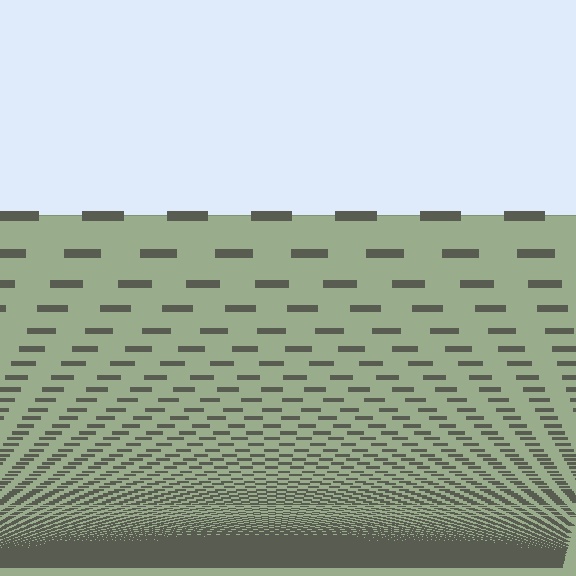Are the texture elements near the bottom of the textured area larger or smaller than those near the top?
Smaller. The gradient is inverted — elements near the bottom are smaller and denser.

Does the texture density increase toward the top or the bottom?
Density increases toward the bottom.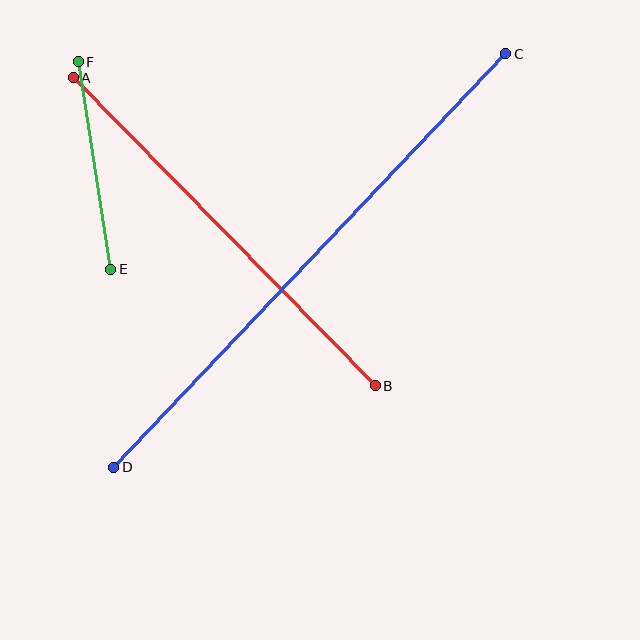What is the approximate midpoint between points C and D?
The midpoint is at approximately (310, 261) pixels.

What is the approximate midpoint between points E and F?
The midpoint is at approximately (95, 166) pixels.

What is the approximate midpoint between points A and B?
The midpoint is at approximately (224, 232) pixels.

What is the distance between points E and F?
The distance is approximately 210 pixels.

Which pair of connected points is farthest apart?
Points C and D are farthest apart.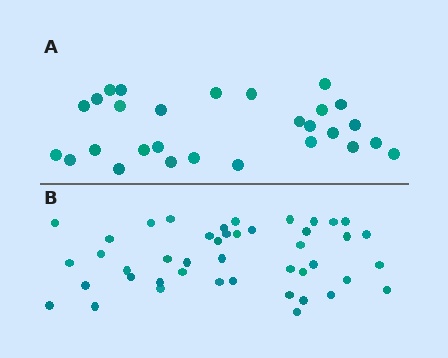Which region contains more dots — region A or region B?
Region B (the bottom region) has more dots.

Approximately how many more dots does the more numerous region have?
Region B has approximately 15 more dots than region A.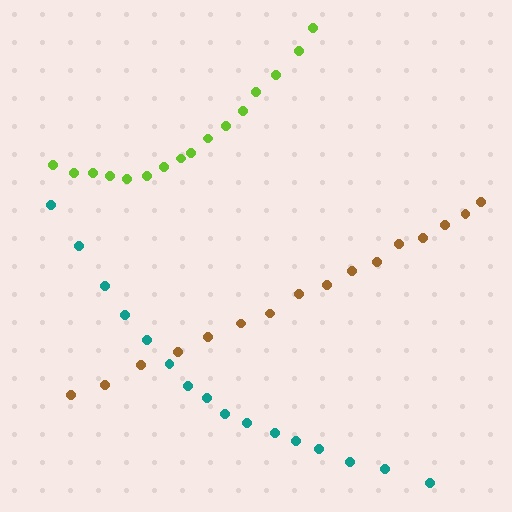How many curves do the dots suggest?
There are 3 distinct paths.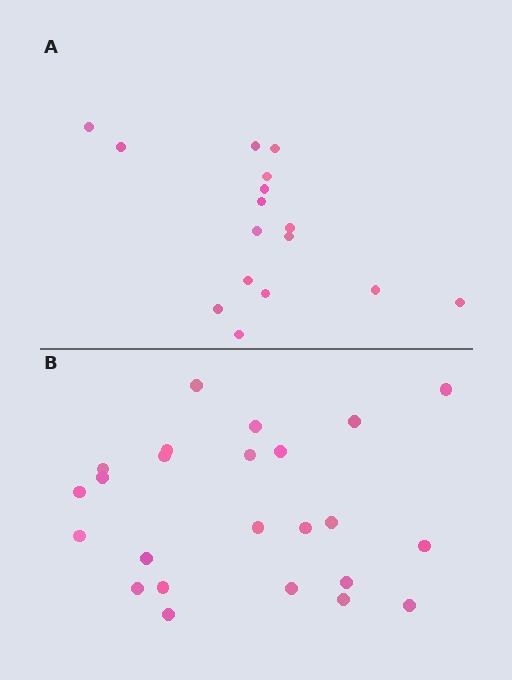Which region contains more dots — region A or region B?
Region B (the bottom region) has more dots.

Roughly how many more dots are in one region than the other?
Region B has roughly 8 or so more dots than region A.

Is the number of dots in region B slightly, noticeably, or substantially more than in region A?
Region B has substantially more. The ratio is roughly 1.5 to 1.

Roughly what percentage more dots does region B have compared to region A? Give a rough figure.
About 50% more.